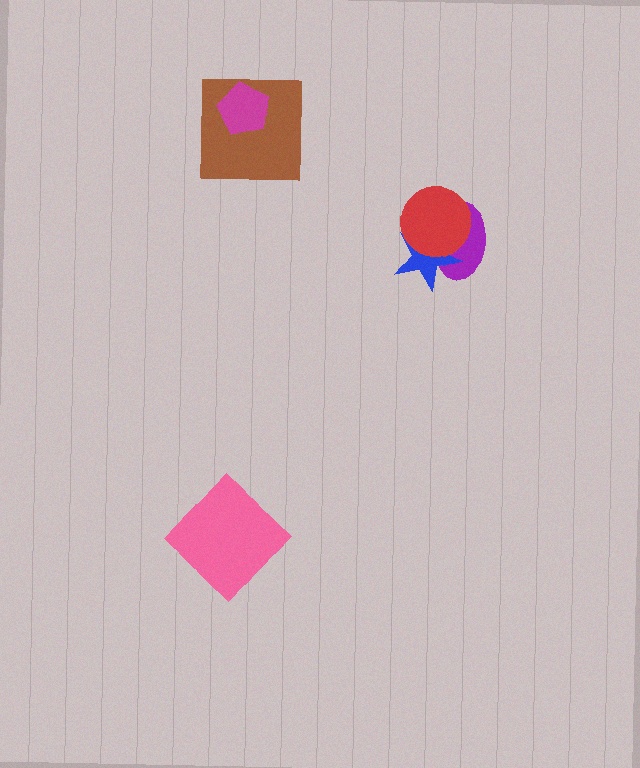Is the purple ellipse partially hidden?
Yes, it is partially covered by another shape.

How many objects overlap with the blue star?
2 objects overlap with the blue star.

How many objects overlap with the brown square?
1 object overlaps with the brown square.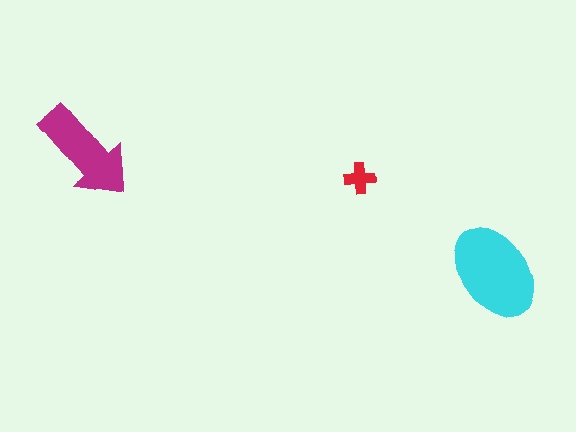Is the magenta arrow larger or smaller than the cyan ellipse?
Smaller.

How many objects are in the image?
There are 3 objects in the image.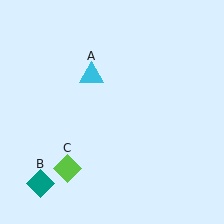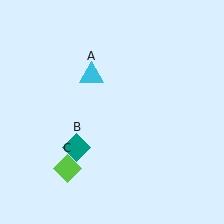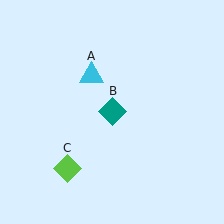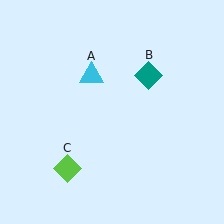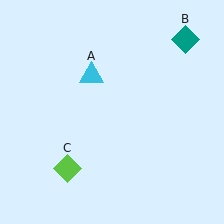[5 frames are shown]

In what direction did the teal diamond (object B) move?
The teal diamond (object B) moved up and to the right.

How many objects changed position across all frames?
1 object changed position: teal diamond (object B).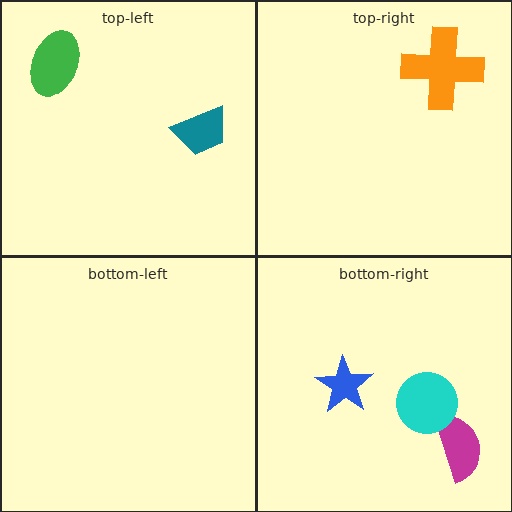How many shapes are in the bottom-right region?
3.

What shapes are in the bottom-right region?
The magenta semicircle, the blue star, the cyan circle.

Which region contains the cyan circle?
The bottom-right region.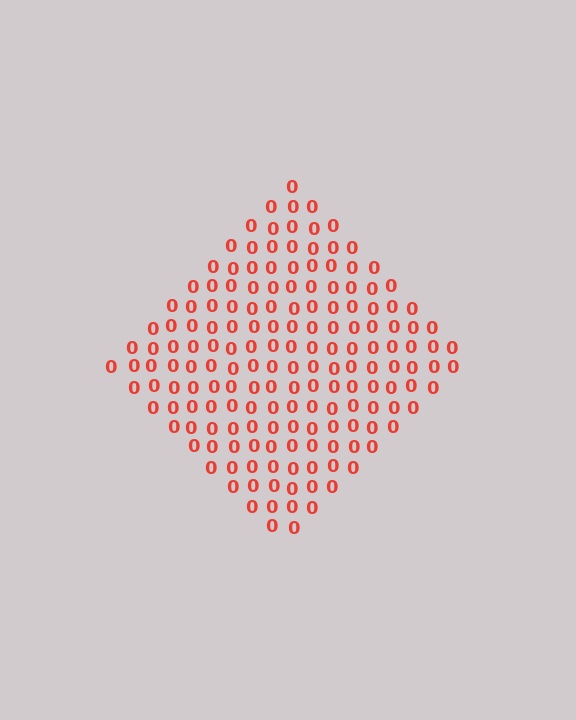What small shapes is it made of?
It is made of small digit 0's.